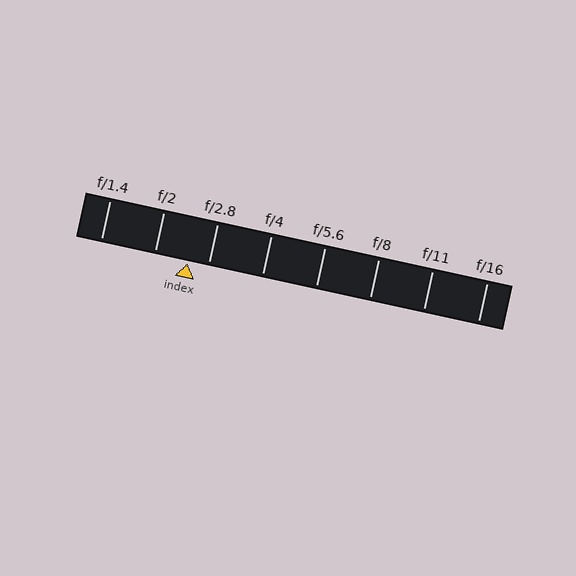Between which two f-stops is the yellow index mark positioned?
The index mark is between f/2 and f/2.8.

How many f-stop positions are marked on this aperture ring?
There are 8 f-stop positions marked.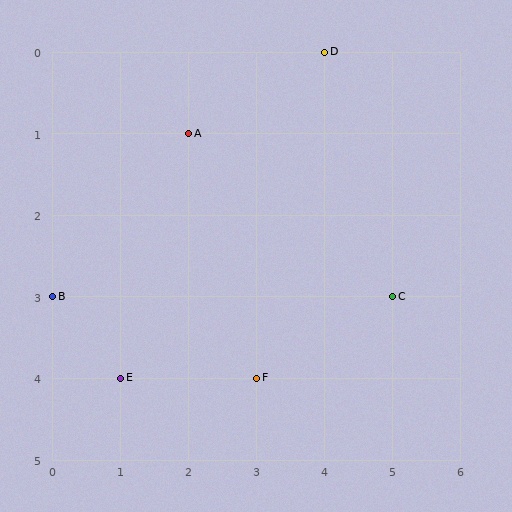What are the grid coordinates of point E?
Point E is at grid coordinates (1, 4).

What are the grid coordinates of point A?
Point A is at grid coordinates (2, 1).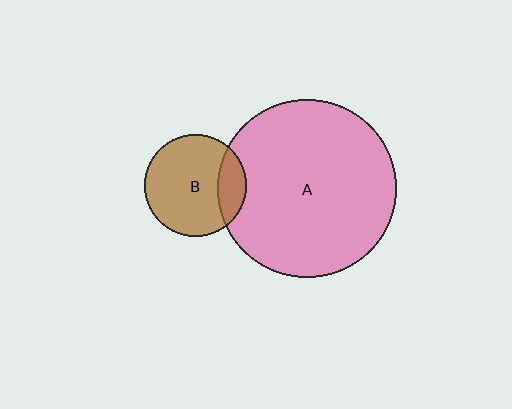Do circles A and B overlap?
Yes.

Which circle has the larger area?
Circle A (pink).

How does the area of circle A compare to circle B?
Approximately 3.1 times.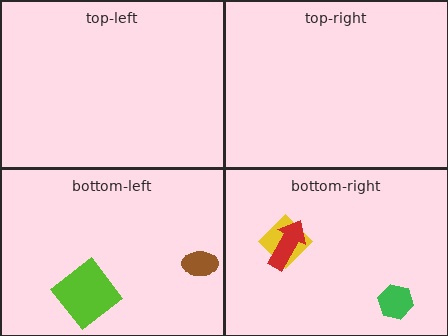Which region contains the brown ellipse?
The bottom-left region.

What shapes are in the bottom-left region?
The brown ellipse, the lime diamond.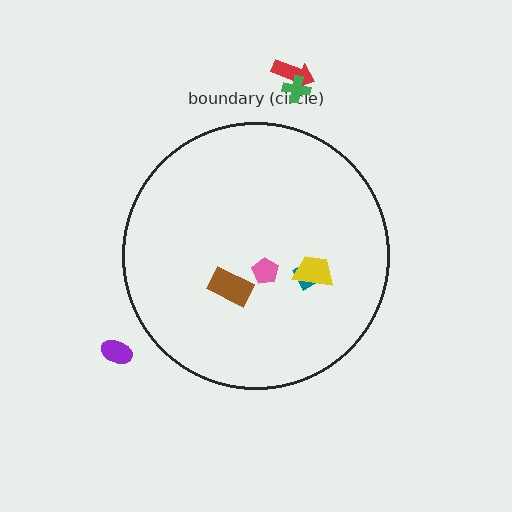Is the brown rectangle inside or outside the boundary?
Inside.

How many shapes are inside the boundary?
4 inside, 3 outside.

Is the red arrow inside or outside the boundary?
Outside.